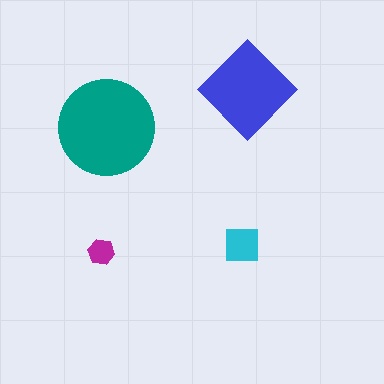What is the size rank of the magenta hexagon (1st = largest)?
4th.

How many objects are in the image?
There are 4 objects in the image.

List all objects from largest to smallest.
The teal circle, the blue diamond, the cyan square, the magenta hexagon.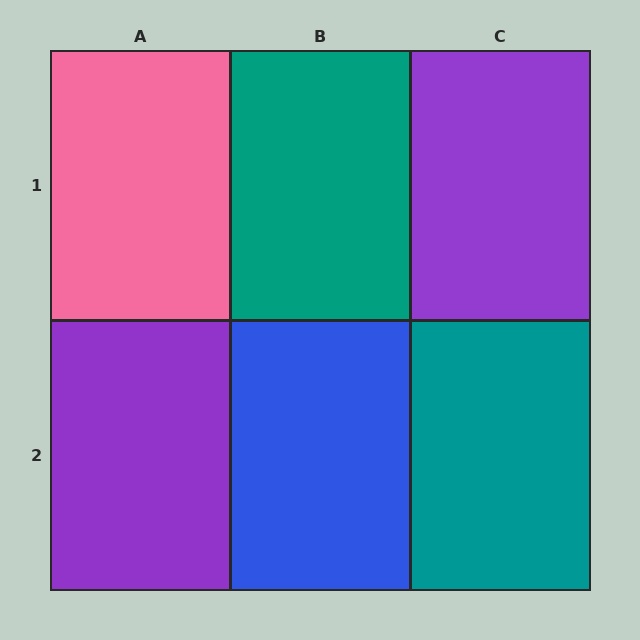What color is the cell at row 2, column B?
Blue.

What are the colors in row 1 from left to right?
Pink, teal, purple.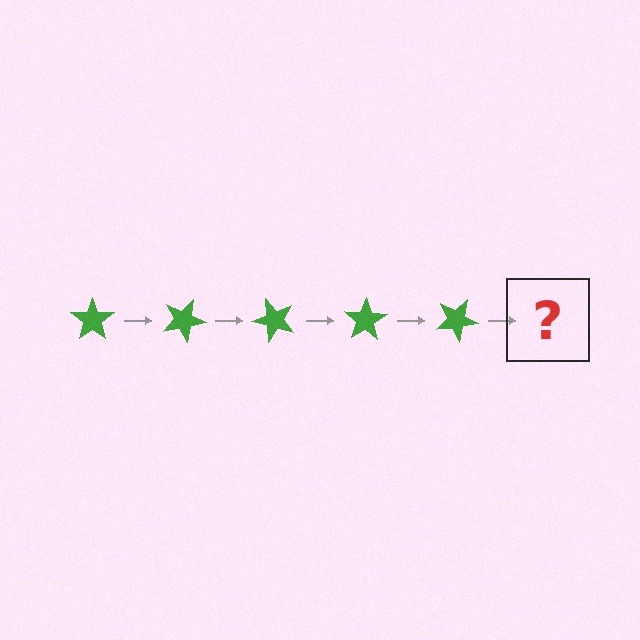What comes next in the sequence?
The next element should be a green star rotated 125 degrees.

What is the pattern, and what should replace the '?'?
The pattern is that the star rotates 25 degrees each step. The '?' should be a green star rotated 125 degrees.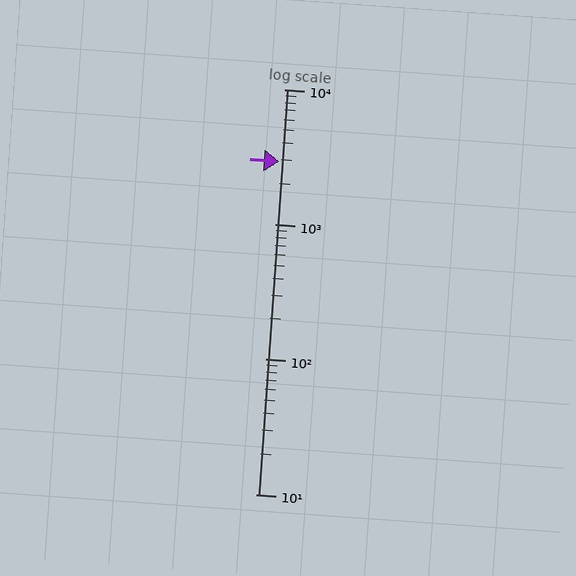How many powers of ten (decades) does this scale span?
The scale spans 3 decades, from 10 to 10000.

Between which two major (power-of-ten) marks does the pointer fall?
The pointer is between 1000 and 10000.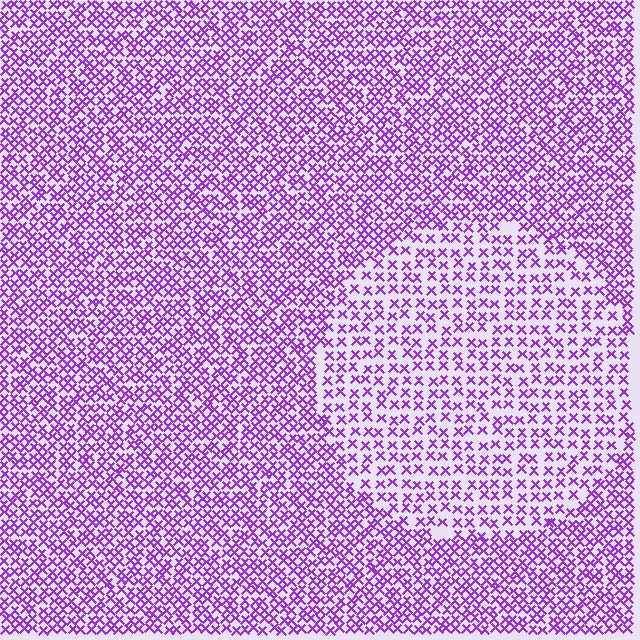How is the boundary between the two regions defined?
The boundary is defined by a change in element density (approximately 1.8x ratio). All elements are the same color, size, and shape.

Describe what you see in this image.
The image contains small purple elements arranged at two different densities. A circle-shaped region is visible where the elements are less densely packed than the surrounding area.